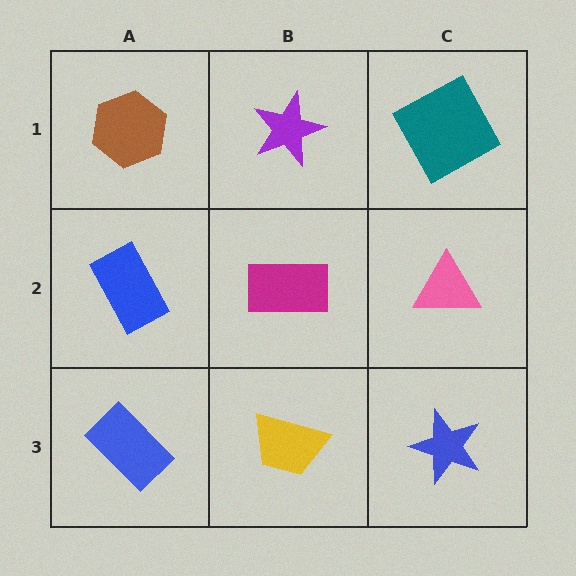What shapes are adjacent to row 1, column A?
A blue rectangle (row 2, column A), a purple star (row 1, column B).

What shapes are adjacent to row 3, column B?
A magenta rectangle (row 2, column B), a blue rectangle (row 3, column A), a blue star (row 3, column C).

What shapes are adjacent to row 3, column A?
A blue rectangle (row 2, column A), a yellow trapezoid (row 3, column B).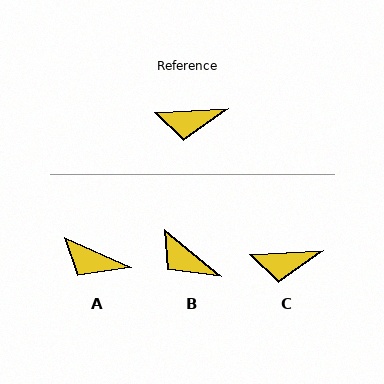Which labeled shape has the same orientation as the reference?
C.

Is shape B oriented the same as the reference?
No, it is off by about 43 degrees.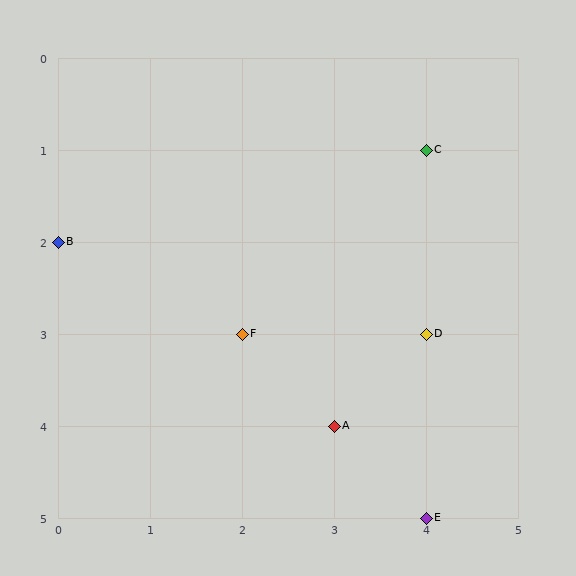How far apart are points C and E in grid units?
Points C and E are 4 rows apart.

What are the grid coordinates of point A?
Point A is at grid coordinates (3, 4).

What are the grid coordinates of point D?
Point D is at grid coordinates (4, 3).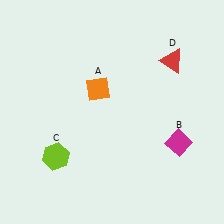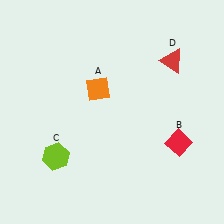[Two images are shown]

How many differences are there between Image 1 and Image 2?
There is 1 difference between the two images.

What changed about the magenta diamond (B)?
In Image 1, B is magenta. In Image 2, it changed to red.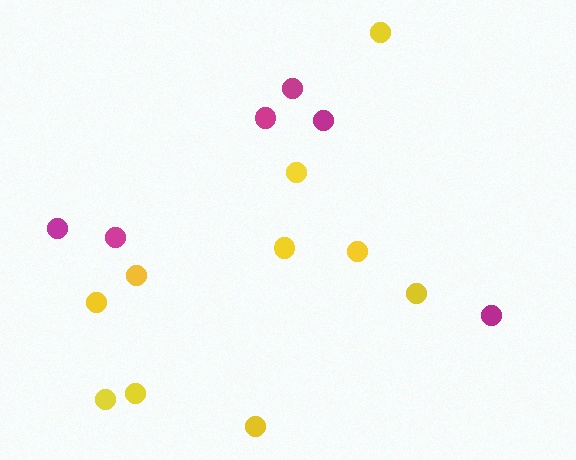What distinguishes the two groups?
There are 2 groups: one group of magenta circles (6) and one group of yellow circles (10).